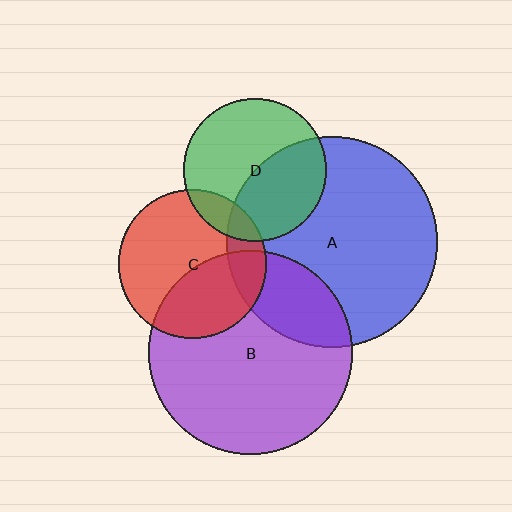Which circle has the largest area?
Circle A (blue).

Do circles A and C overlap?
Yes.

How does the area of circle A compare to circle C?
Approximately 2.0 times.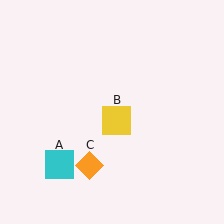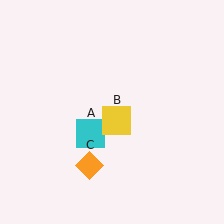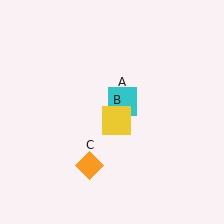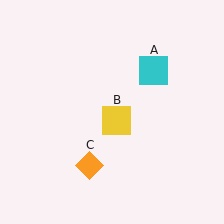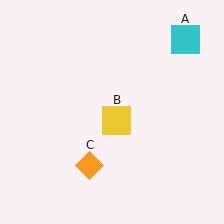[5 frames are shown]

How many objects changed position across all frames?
1 object changed position: cyan square (object A).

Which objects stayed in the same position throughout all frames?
Yellow square (object B) and orange diamond (object C) remained stationary.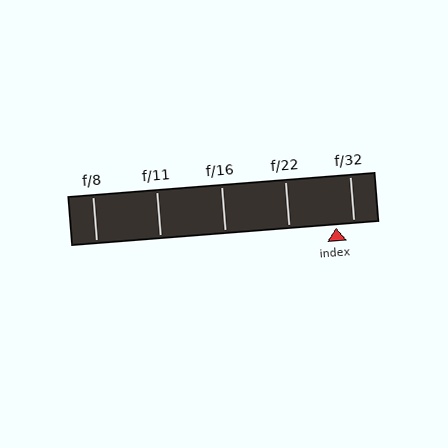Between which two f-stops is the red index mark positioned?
The index mark is between f/22 and f/32.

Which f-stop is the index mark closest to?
The index mark is closest to f/32.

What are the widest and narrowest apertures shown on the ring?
The widest aperture shown is f/8 and the narrowest is f/32.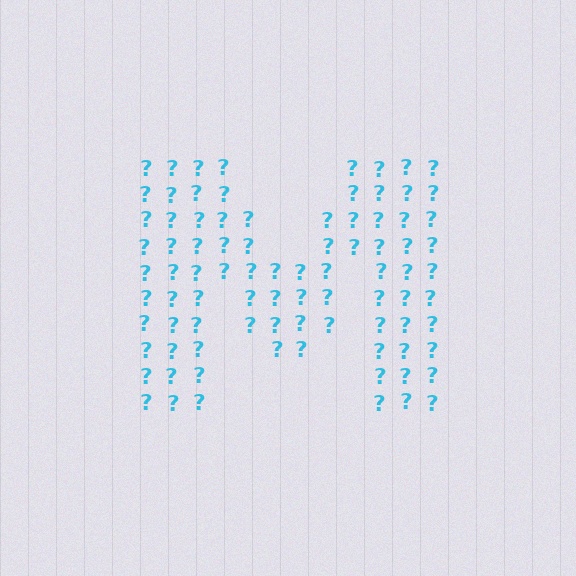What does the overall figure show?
The overall figure shows the letter M.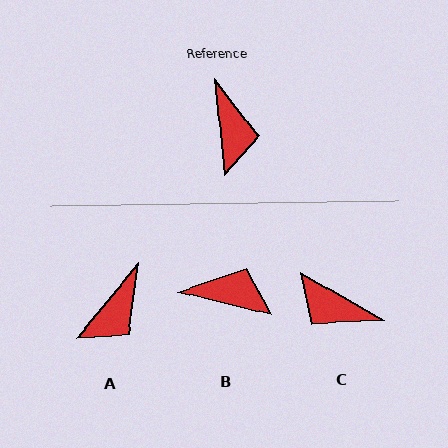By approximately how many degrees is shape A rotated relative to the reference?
Approximately 45 degrees clockwise.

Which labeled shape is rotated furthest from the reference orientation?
C, about 125 degrees away.